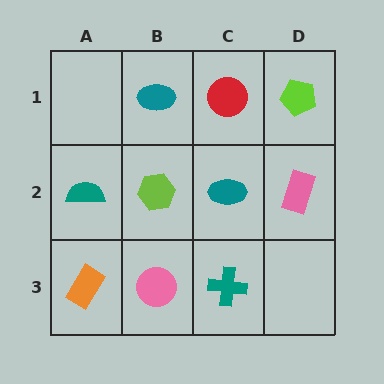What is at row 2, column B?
A lime hexagon.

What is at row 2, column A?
A teal semicircle.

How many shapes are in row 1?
3 shapes.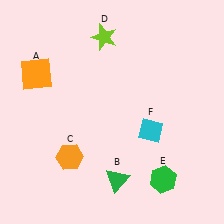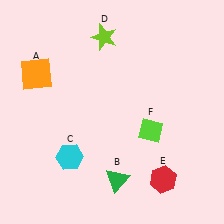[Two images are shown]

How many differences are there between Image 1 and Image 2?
There are 3 differences between the two images.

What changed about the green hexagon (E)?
In Image 1, E is green. In Image 2, it changed to red.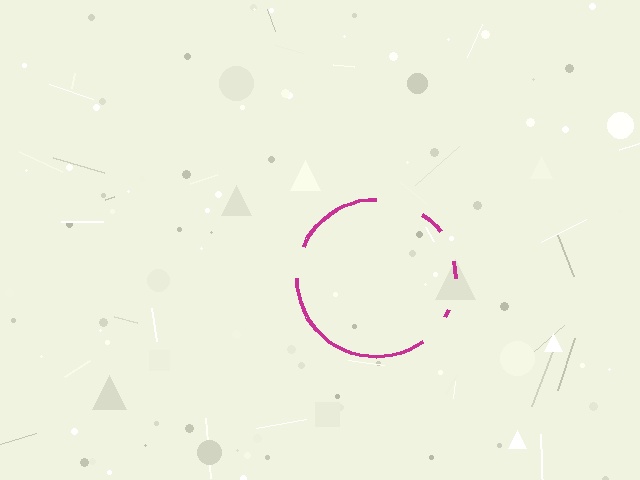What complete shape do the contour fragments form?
The contour fragments form a circle.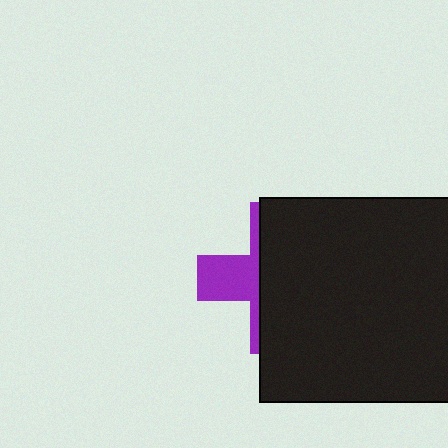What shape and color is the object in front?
The object in front is a black square.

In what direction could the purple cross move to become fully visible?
The purple cross could move left. That would shift it out from behind the black square entirely.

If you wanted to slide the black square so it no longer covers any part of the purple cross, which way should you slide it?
Slide it right — that is the most direct way to separate the two shapes.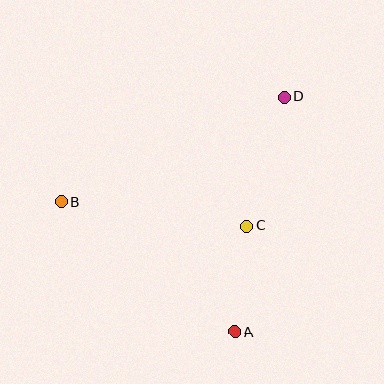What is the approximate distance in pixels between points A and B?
The distance between A and B is approximately 216 pixels.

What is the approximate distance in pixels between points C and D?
The distance between C and D is approximately 135 pixels.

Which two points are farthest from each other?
Points B and D are farthest from each other.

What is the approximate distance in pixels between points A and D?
The distance between A and D is approximately 240 pixels.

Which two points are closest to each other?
Points A and C are closest to each other.